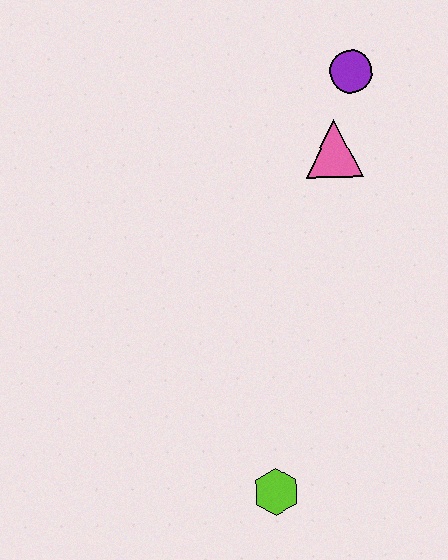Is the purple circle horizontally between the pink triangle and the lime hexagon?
No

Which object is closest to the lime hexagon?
The pink triangle is closest to the lime hexagon.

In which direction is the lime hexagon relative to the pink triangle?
The lime hexagon is below the pink triangle.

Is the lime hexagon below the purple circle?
Yes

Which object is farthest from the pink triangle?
The lime hexagon is farthest from the pink triangle.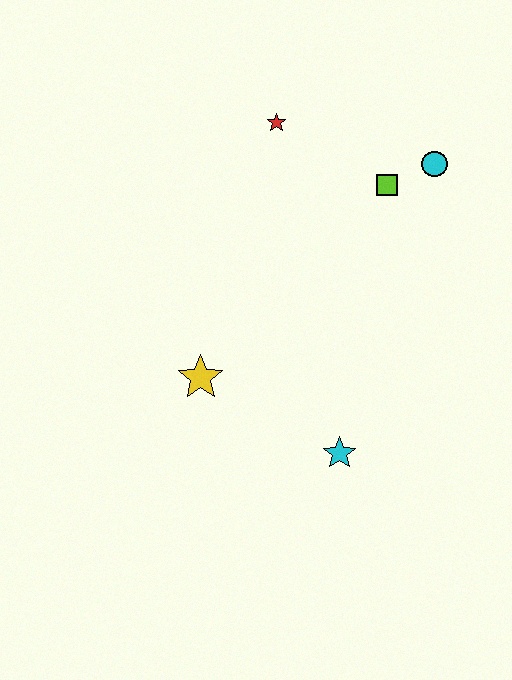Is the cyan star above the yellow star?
No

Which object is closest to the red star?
The lime square is closest to the red star.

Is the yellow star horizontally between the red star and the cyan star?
No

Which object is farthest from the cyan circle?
The yellow star is farthest from the cyan circle.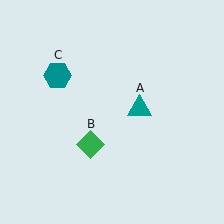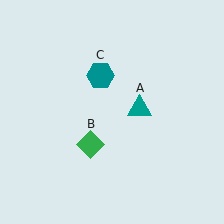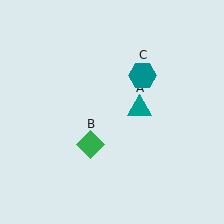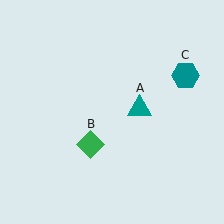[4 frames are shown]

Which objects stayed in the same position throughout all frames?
Teal triangle (object A) and green diamond (object B) remained stationary.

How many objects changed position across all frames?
1 object changed position: teal hexagon (object C).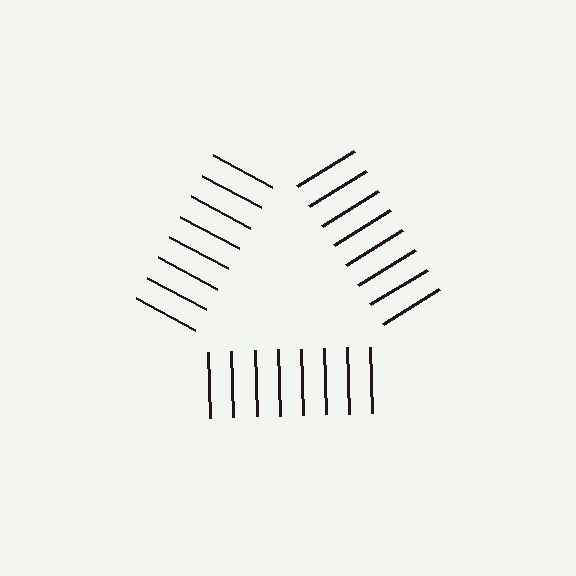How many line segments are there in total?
24 — 8 along each of the 3 edges.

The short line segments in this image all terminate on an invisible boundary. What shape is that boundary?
An illusory triangle — the line segments terminate on its edges but no continuous stroke is drawn.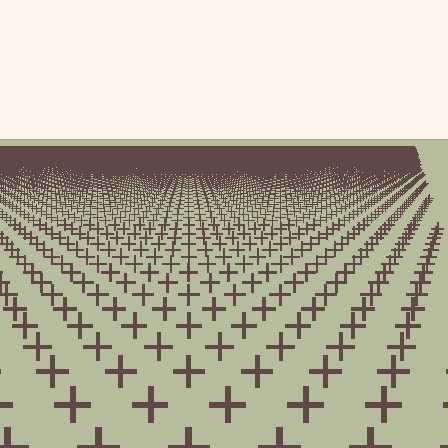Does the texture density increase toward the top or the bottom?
Density increases toward the top.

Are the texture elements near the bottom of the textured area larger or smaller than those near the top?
Larger. Near the bottom, elements are closer to the viewer and appear at a bigger on-screen size.